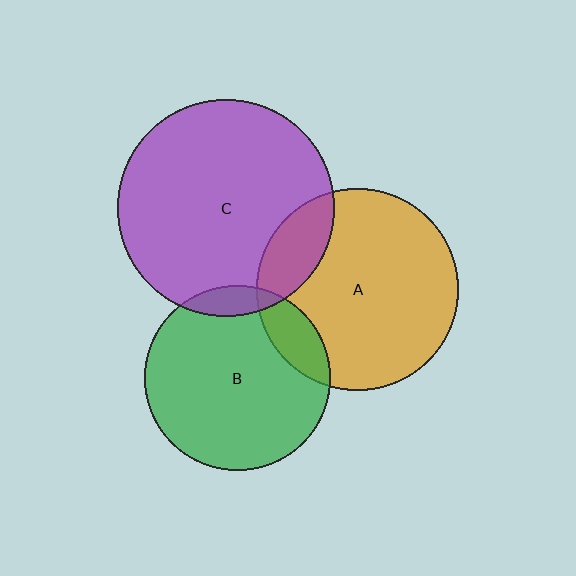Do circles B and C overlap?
Yes.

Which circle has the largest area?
Circle C (purple).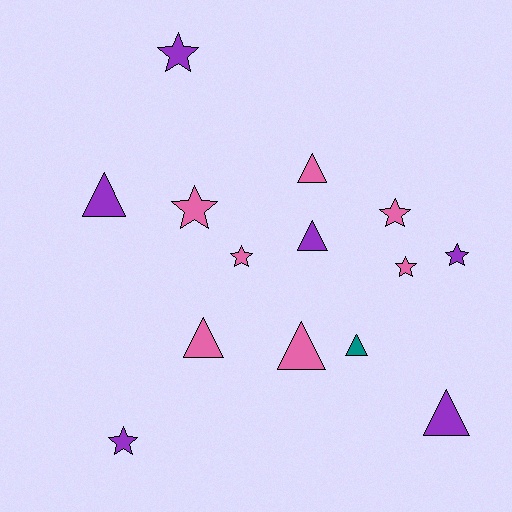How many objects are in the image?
There are 14 objects.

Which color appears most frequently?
Pink, with 7 objects.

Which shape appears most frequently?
Star, with 7 objects.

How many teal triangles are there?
There is 1 teal triangle.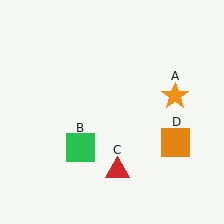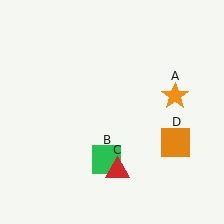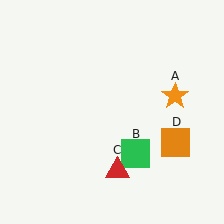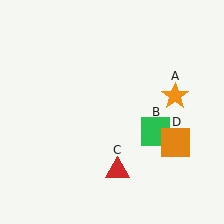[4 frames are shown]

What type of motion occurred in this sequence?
The green square (object B) rotated counterclockwise around the center of the scene.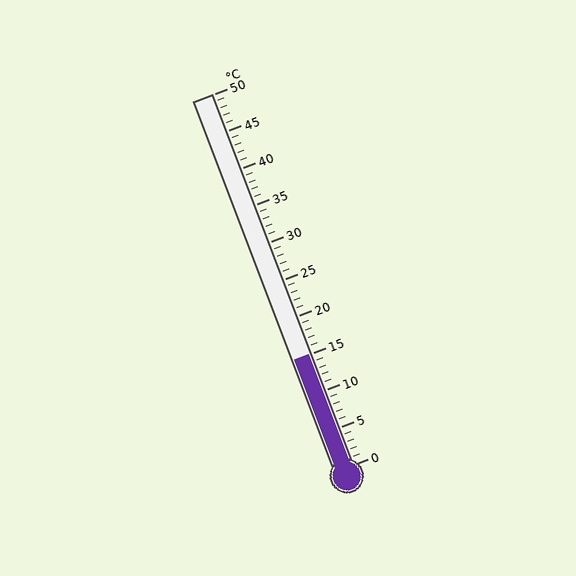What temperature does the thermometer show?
The thermometer shows approximately 15°C.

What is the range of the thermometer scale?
The thermometer scale ranges from 0°C to 50°C.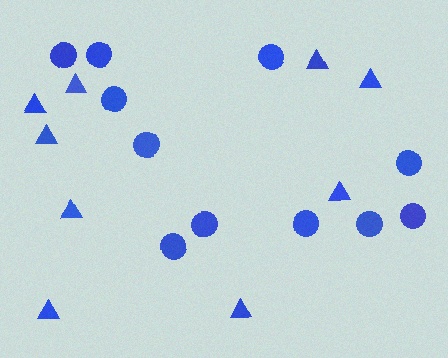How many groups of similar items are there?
There are 2 groups: one group of circles (11) and one group of triangles (9).